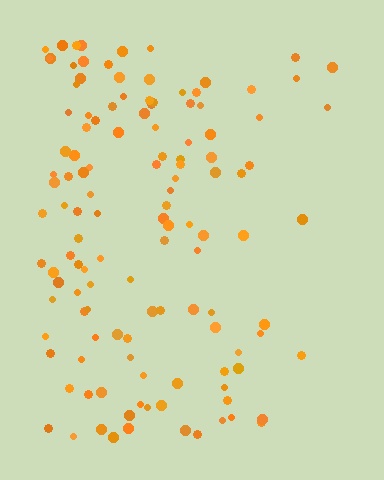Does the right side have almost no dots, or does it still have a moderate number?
Still a moderate number, just noticeably fewer than the left.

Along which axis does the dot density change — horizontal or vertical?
Horizontal.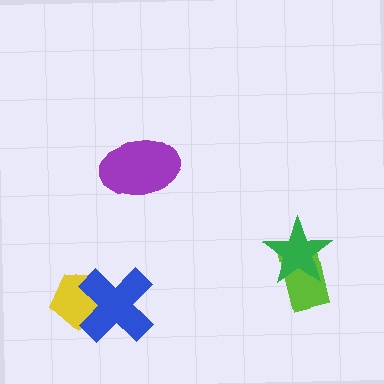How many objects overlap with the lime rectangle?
1 object overlaps with the lime rectangle.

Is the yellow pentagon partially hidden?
Yes, it is partially covered by another shape.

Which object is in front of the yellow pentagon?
The blue cross is in front of the yellow pentagon.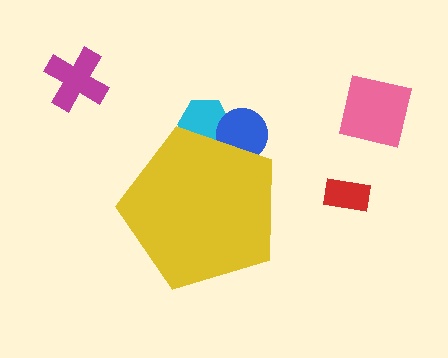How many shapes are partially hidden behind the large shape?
2 shapes are partially hidden.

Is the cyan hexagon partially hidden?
Yes, the cyan hexagon is partially hidden behind the yellow pentagon.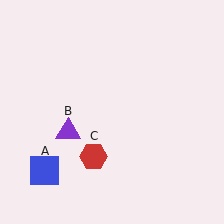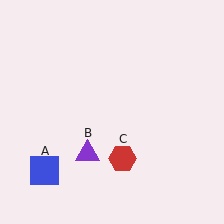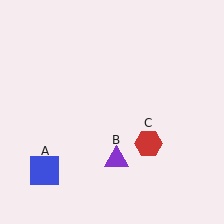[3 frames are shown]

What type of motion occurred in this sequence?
The purple triangle (object B), red hexagon (object C) rotated counterclockwise around the center of the scene.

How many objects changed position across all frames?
2 objects changed position: purple triangle (object B), red hexagon (object C).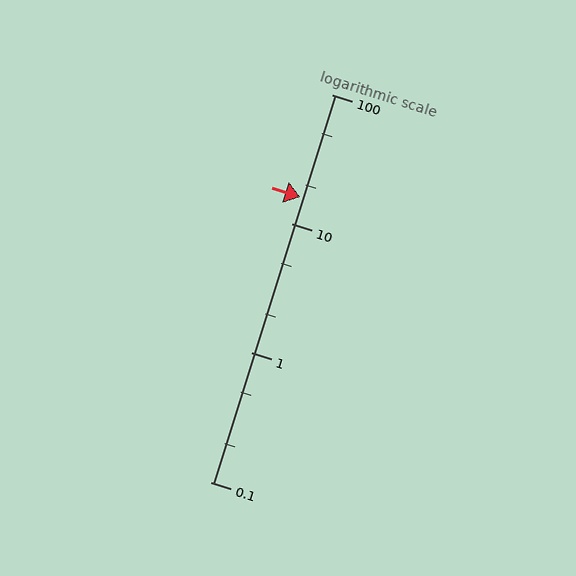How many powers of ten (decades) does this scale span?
The scale spans 3 decades, from 0.1 to 100.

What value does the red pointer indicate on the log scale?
The pointer indicates approximately 16.